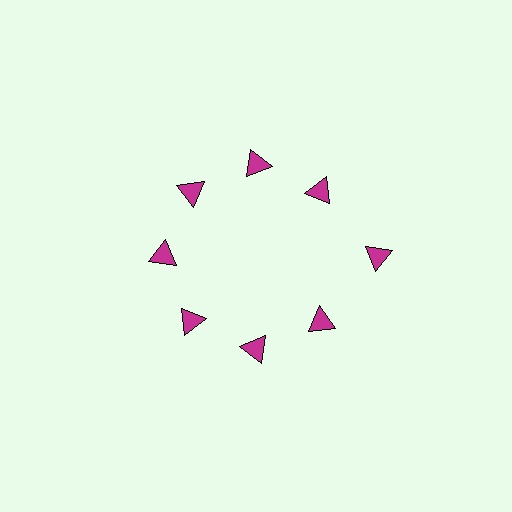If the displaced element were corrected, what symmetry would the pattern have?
It would have 8-fold rotational symmetry — the pattern would map onto itself every 45 degrees.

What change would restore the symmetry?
The symmetry would be restored by moving it inward, back onto the ring so that all 8 triangles sit at equal angles and equal distance from the center.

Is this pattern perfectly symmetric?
No. The 8 magenta triangles are arranged in a ring, but one element near the 3 o'clock position is pushed outward from the center, breaking the 8-fold rotational symmetry.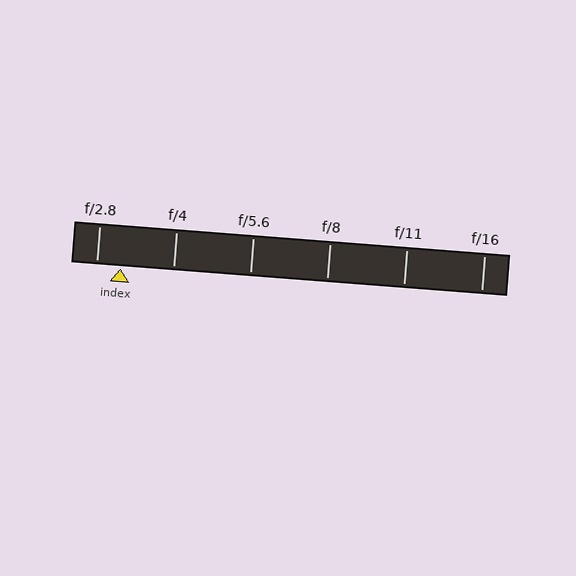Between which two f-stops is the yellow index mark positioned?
The index mark is between f/2.8 and f/4.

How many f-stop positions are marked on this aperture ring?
There are 6 f-stop positions marked.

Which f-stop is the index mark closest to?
The index mark is closest to f/2.8.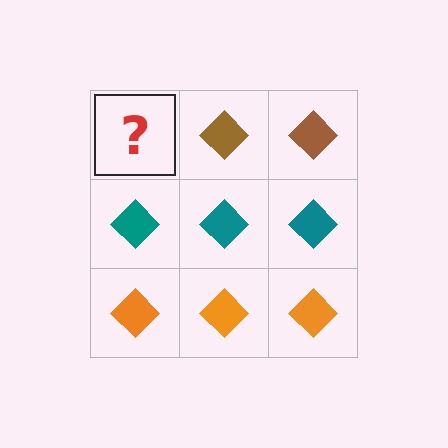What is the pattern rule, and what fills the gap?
The rule is that each row has a consistent color. The gap should be filled with a brown diamond.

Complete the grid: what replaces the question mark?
The question mark should be replaced with a brown diamond.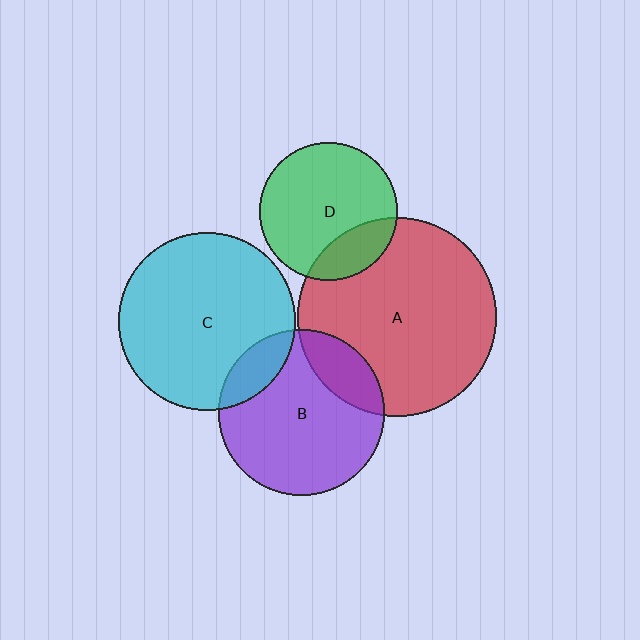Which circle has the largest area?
Circle A (red).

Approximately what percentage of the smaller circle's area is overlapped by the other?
Approximately 20%.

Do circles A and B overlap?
Yes.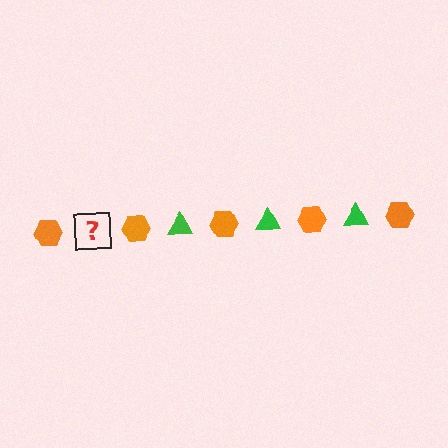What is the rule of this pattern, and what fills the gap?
The rule is that the pattern alternates between orange hexagon and green triangle. The gap should be filled with a green triangle.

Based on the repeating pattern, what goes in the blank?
The blank should be a green triangle.